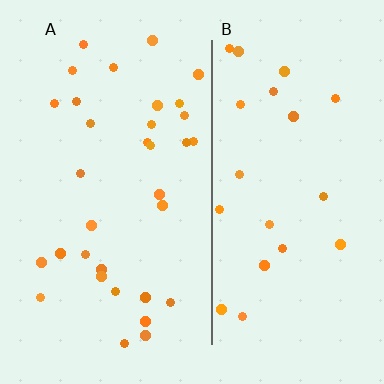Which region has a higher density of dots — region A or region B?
A (the left).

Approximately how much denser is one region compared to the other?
Approximately 1.5× — region A over region B.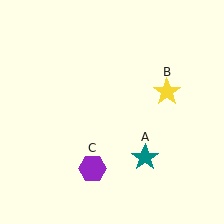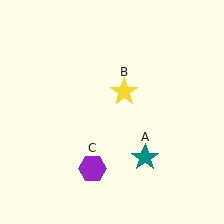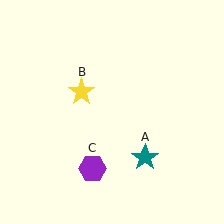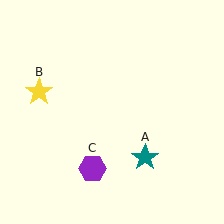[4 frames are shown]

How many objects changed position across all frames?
1 object changed position: yellow star (object B).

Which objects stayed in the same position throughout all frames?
Teal star (object A) and purple hexagon (object C) remained stationary.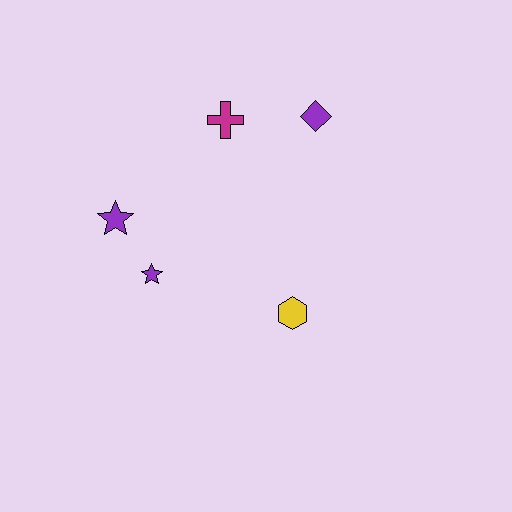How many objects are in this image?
There are 5 objects.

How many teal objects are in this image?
There are no teal objects.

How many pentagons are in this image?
There are no pentagons.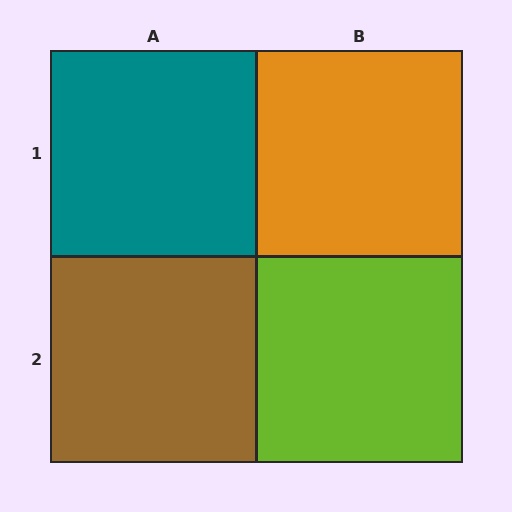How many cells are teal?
1 cell is teal.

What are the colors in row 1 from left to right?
Teal, orange.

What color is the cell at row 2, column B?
Lime.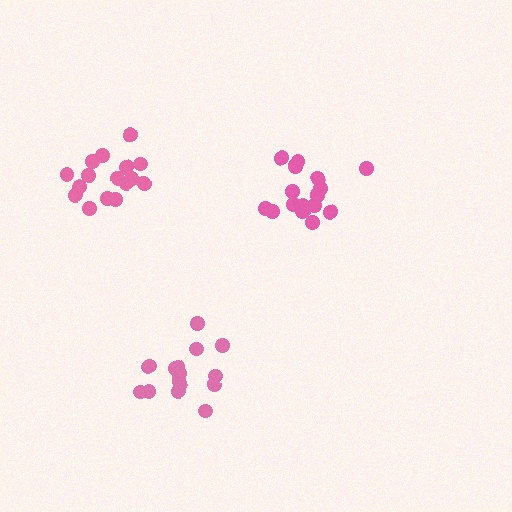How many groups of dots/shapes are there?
There are 3 groups.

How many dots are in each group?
Group 1: 17 dots, Group 2: 19 dots, Group 3: 16 dots (52 total).